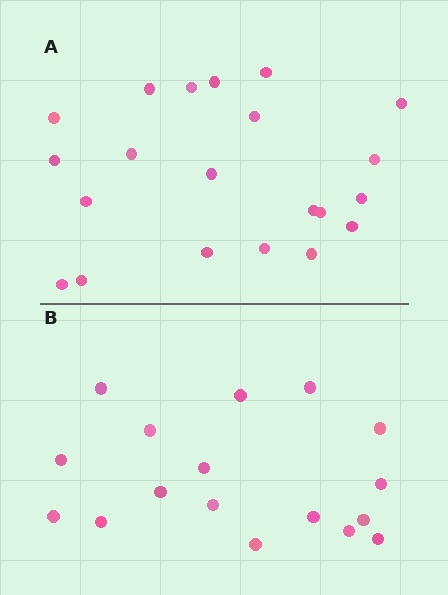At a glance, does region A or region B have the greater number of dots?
Region A (the top region) has more dots.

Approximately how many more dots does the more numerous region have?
Region A has about 4 more dots than region B.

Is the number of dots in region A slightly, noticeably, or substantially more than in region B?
Region A has only slightly more — the two regions are fairly close. The ratio is roughly 1.2 to 1.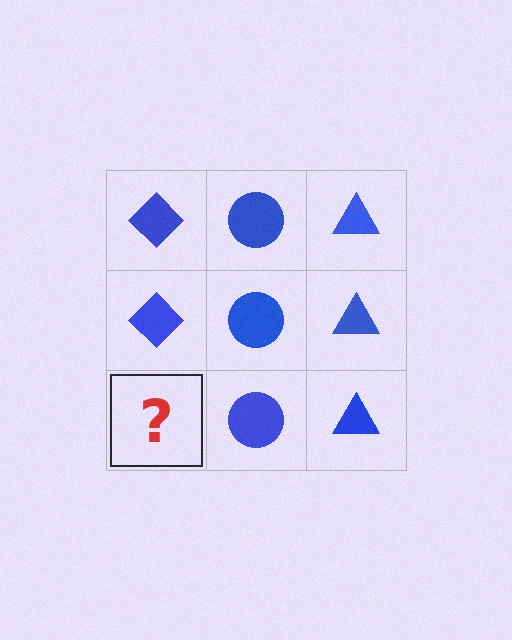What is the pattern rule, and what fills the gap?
The rule is that each column has a consistent shape. The gap should be filled with a blue diamond.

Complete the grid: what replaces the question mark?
The question mark should be replaced with a blue diamond.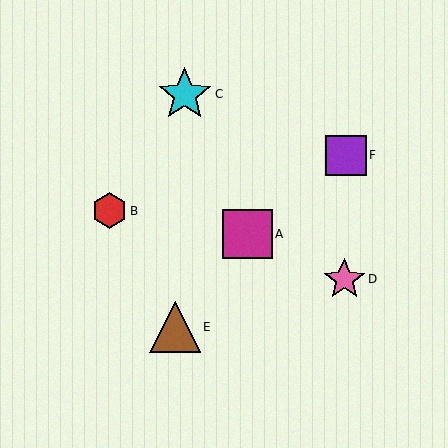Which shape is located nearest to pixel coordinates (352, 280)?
The pink star (labeled D) at (344, 279) is nearest to that location.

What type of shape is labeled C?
Shape C is a cyan star.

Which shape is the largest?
The cyan star (labeled C) is the largest.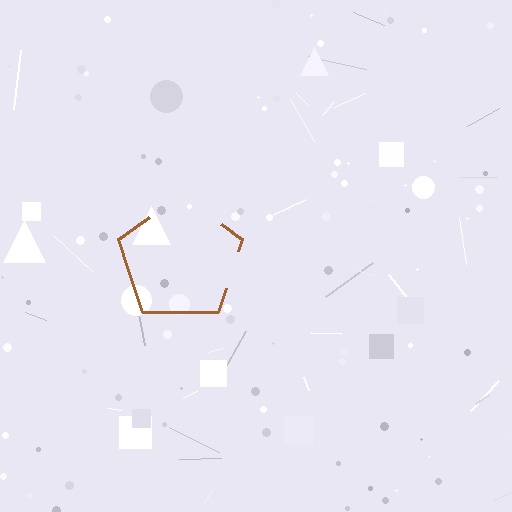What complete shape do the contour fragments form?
The contour fragments form a pentagon.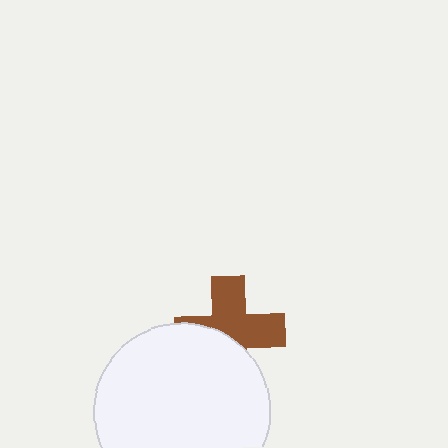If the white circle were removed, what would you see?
You would see the complete brown cross.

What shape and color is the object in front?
The object in front is a white circle.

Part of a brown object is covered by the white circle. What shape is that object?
It is a cross.